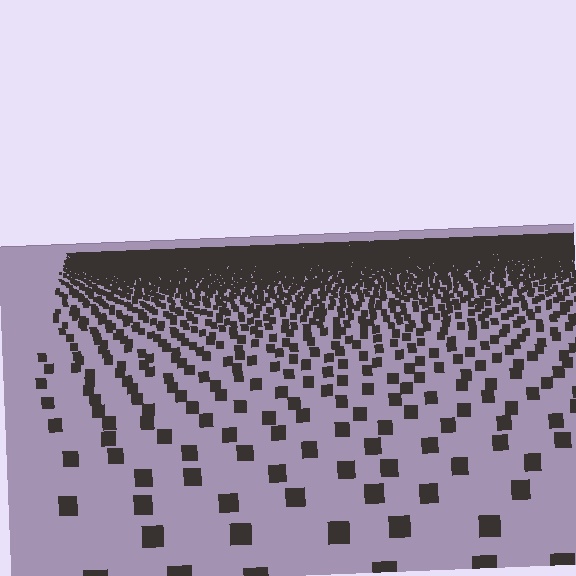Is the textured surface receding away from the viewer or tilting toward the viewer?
The surface is receding away from the viewer. Texture elements get smaller and denser toward the top.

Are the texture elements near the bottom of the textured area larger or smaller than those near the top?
Larger. Near the bottom, elements are closer to the viewer and appear at a bigger on-screen size.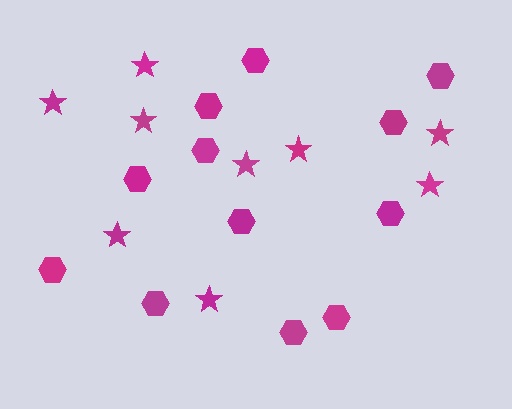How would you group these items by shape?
There are 2 groups: one group of hexagons (12) and one group of stars (9).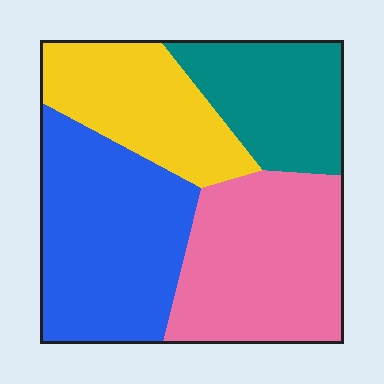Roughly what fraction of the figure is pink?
Pink takes up between a sixth and a third of the figure.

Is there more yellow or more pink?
Pink.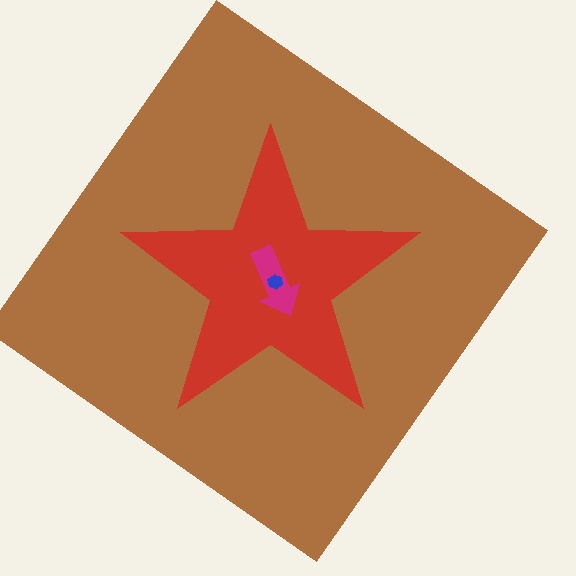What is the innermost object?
The blue hexagon.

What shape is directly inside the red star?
The magenta arrow.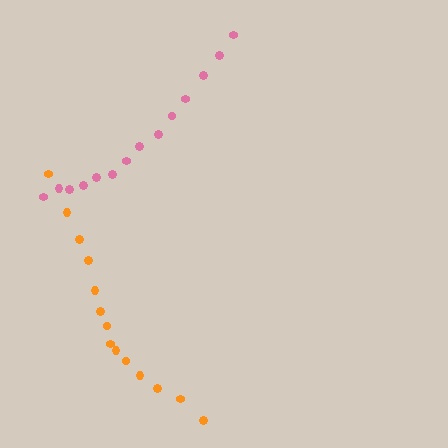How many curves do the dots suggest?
There are 2 distinct paths.